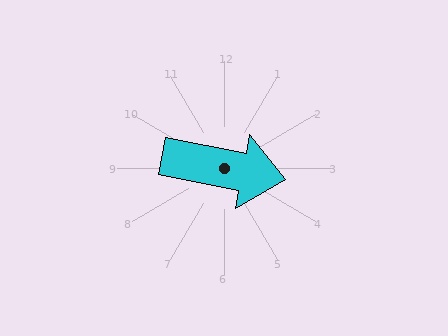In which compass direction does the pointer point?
East.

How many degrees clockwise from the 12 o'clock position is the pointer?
Approximately 101 degrees.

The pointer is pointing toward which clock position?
Roughly 3 o'clock.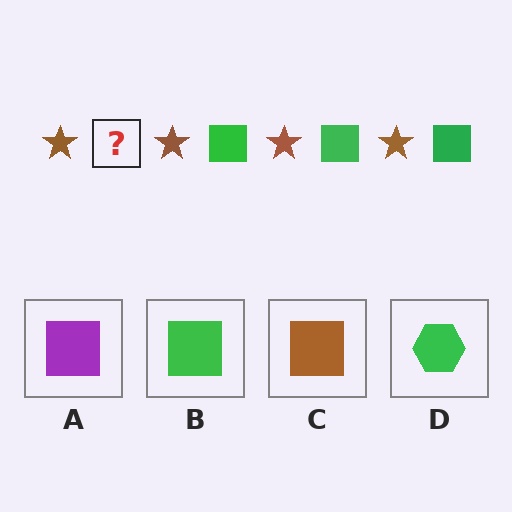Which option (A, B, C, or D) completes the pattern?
B.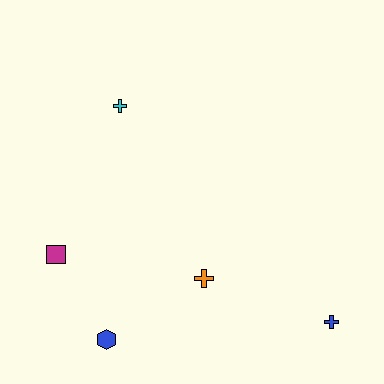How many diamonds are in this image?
There are no diamonds.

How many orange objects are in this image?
There is 1 orange object.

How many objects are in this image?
There are 5 objects.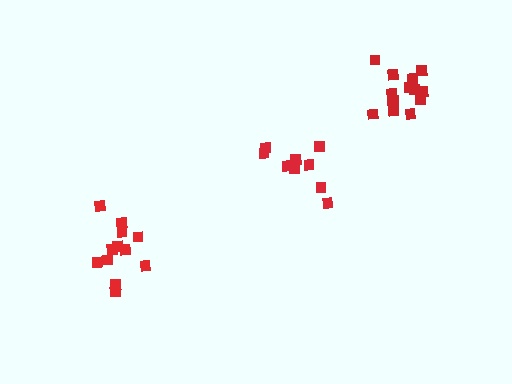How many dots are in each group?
Group 1: 12 dots, Group 2: 9 dots, Group 3: 14 dots (35 total).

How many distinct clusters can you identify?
There are 3 distinct clusters.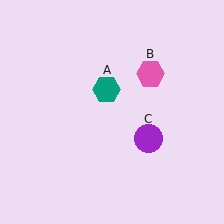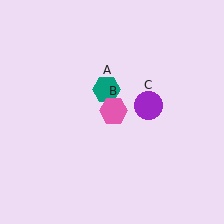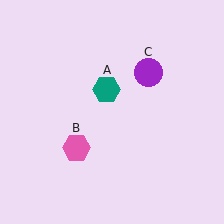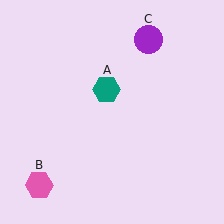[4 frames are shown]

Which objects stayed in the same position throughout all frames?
Teal hexagon (object A) remained stationary.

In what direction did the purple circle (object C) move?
The purple circle (object C) moved up.